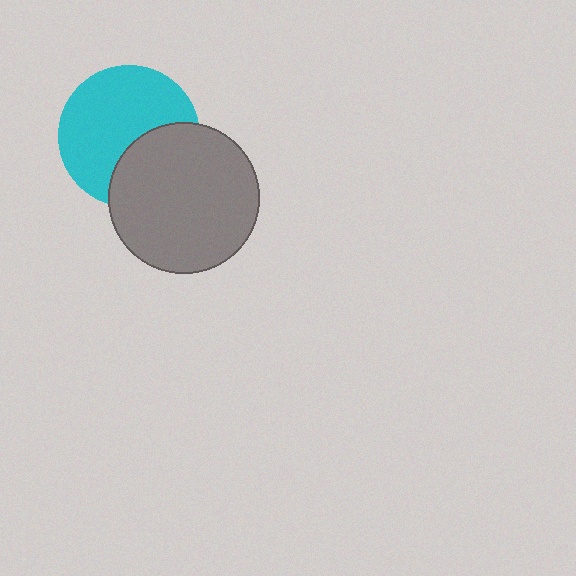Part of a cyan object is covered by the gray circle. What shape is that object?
It is a circle.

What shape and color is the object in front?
The object in front is a gray circle.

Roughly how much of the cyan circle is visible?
Most of it is visible (roughly 65%).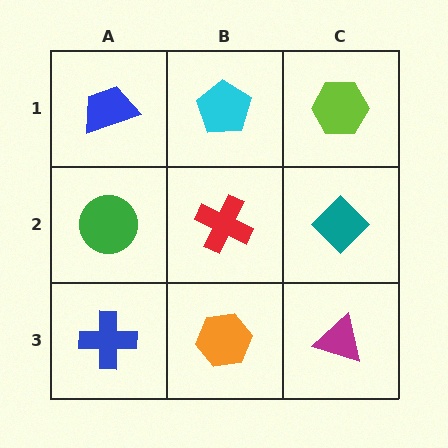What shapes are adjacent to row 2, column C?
A lime hexagon (row 1, column C), a magenta triangle (row 3, column C), a red cross (row 2, column B).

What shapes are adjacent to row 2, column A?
A blue trapezoid (row 1, column A), a blue cross (row 3, column A), a red cross (row 2, column B).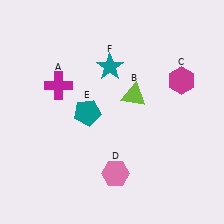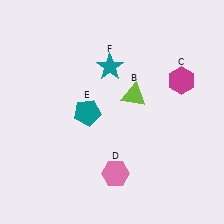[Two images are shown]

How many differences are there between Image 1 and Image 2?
There is 1 difference between the two images.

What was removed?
The magenta cross (A) was removed in Image 2.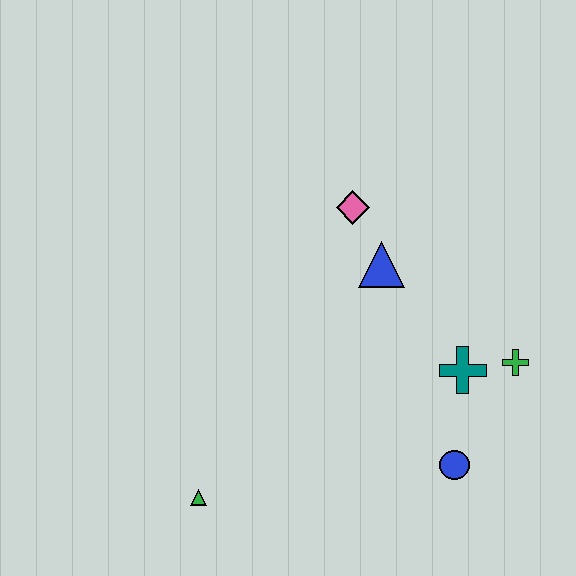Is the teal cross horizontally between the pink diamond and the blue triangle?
No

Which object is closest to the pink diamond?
The blue triangle is closest to the pink diamond.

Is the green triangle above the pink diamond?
No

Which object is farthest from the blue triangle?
The green triangle is farthest from the blue triangle.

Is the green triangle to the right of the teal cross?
No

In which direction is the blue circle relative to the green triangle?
The blue circle is to the right of the green triangle.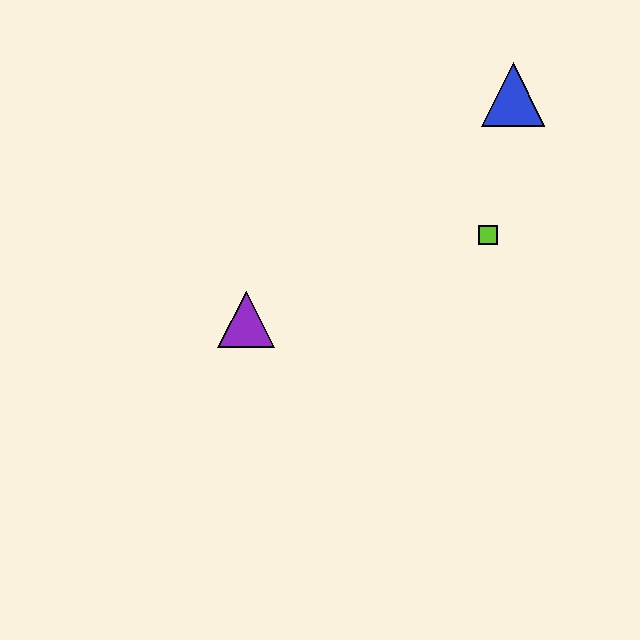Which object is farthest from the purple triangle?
The blue triangle is farthest from the purple triangle.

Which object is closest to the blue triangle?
The lime square is closest to the blue triangle.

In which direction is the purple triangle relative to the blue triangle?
The purple triangle is to the left of the blue triangle.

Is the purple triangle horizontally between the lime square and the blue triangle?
No